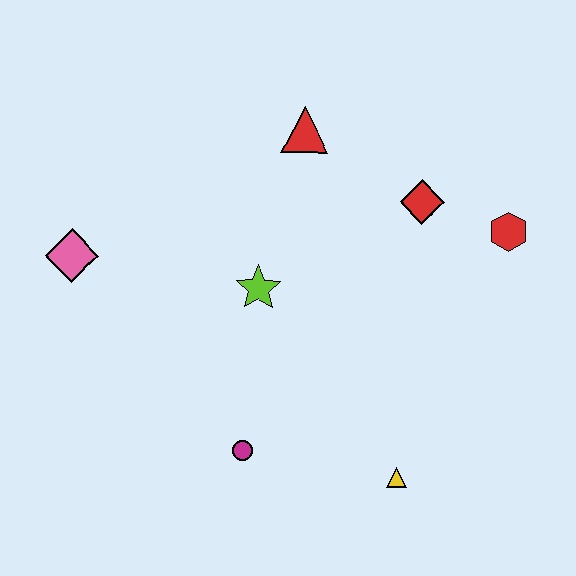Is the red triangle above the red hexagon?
Yes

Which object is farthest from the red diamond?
The pink diamond is farthest from the red diamond.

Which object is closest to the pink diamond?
The lime star is closest to the pink diamond.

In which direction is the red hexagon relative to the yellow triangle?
The red hexagon is above the yellow triangle.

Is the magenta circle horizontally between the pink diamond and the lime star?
Yes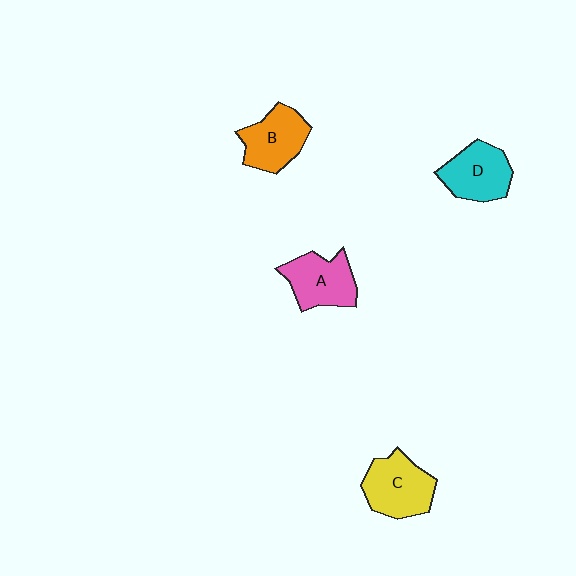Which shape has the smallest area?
Shape B (orange).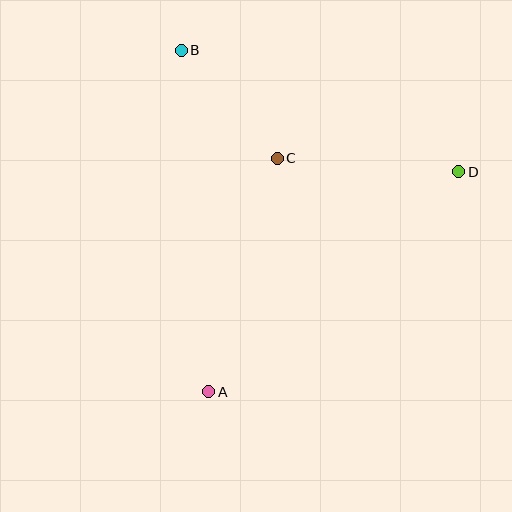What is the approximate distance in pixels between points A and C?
The distance between A and C is approximately 243 pixels.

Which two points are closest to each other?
Points B and C are closest to each other.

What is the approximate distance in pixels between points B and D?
The distance between B and D is approximately 303 pixels.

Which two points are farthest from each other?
Points A and B are farthest from each other.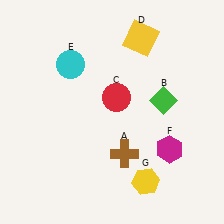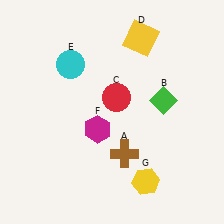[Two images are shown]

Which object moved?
The magenta hexagon (F) moved left.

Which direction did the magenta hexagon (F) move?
The magenta hexagon (F) moved left.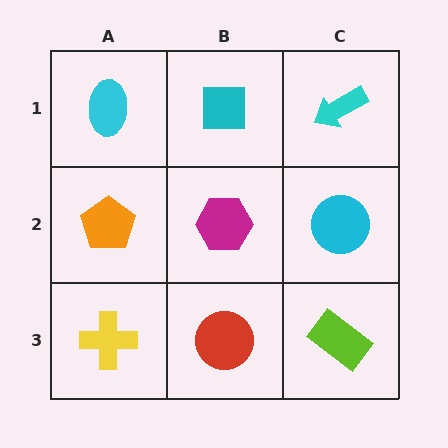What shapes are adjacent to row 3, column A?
An orange pentagon (row 2, column A), a red circle (row 3, column B).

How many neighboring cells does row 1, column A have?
2.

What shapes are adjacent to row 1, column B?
A magenta hexagon (row 2, column B), a cyan ellipse (row 1, column A), a cyan arrow (row 1, column C).